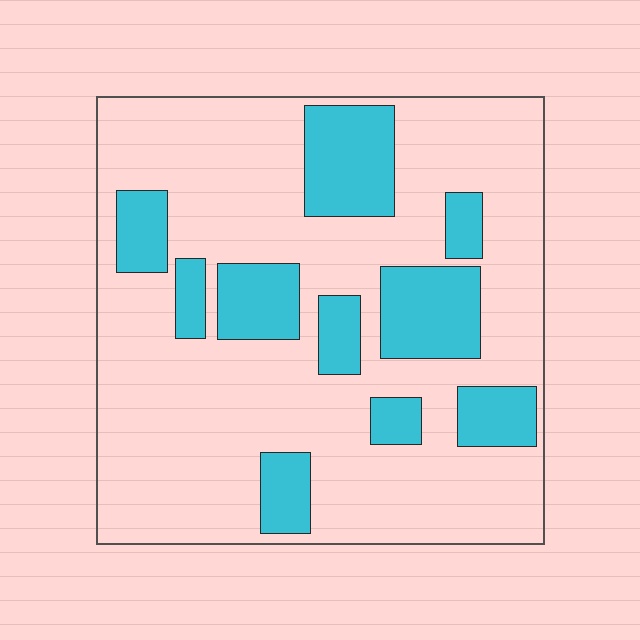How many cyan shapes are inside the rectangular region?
10.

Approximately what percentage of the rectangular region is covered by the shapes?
Approximately 25%.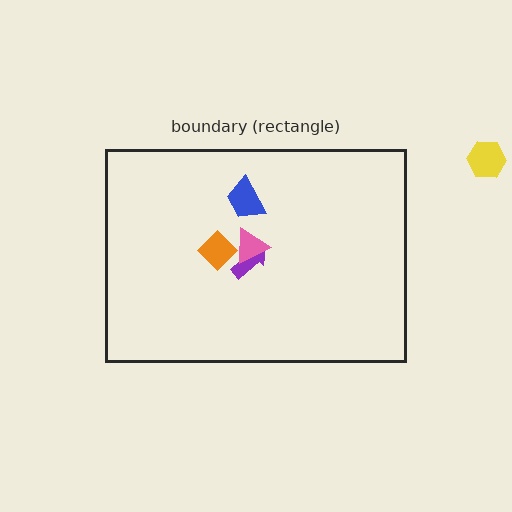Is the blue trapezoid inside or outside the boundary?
Inside.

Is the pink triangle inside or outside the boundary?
Inside.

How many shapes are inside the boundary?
4 inside, 1 outside.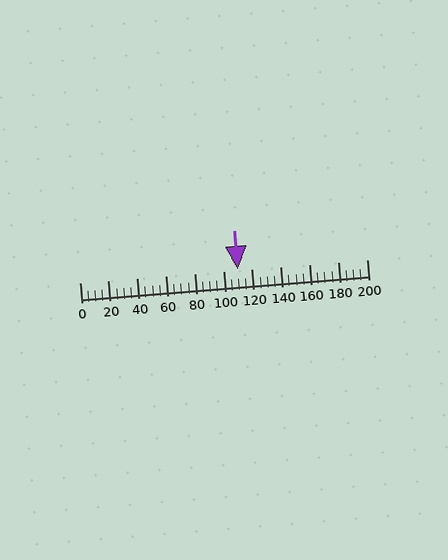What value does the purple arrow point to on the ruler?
The purple arrow points to approximately 110.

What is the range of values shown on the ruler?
The ruler shows values from 0 to 200.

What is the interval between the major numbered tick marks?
The major tick marks are spaced 20 units apart.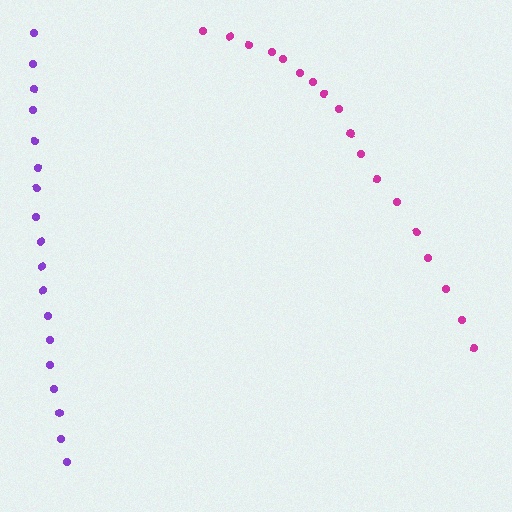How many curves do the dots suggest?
There are 2 distinct paths.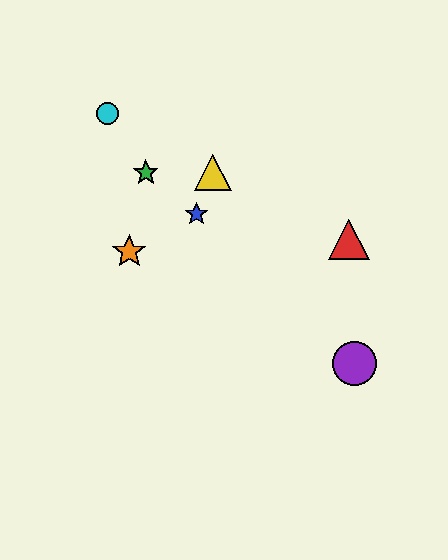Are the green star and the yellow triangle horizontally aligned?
Yes, both are at y≈173.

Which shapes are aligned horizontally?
The green star, the yellow triangle are aligned horizontally.